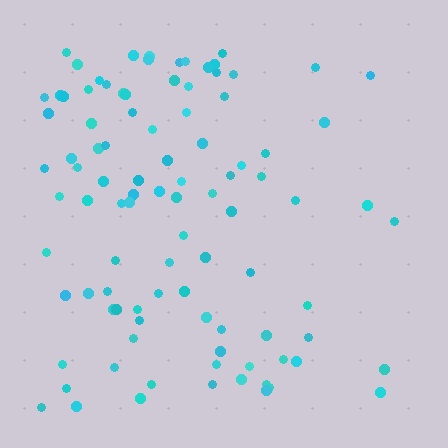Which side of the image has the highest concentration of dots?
The left.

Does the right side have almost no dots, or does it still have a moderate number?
Still a moderate number, just noticeably fewer than the left.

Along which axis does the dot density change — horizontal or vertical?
Horizontal.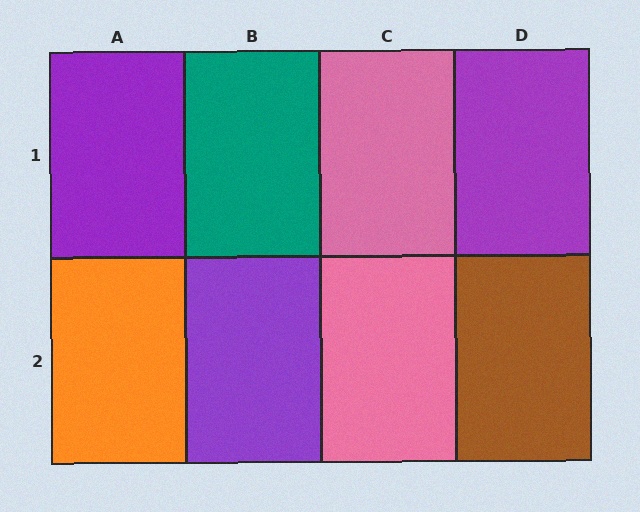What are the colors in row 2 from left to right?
Orange, purple, pink, brown.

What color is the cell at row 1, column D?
Purple.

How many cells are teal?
1 cell is teal.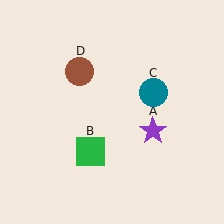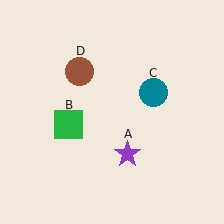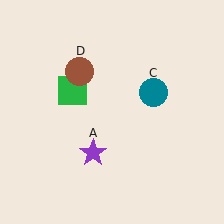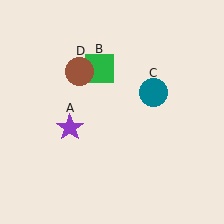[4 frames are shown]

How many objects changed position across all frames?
2 objects changed position: purple star (object A), green square (object B).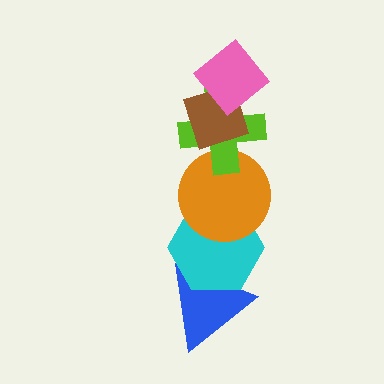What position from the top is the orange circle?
The orange circle is 4th from the top.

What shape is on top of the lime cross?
The brown diamond is on top of the lime cross.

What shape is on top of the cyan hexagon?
The orange circle is on top of the cyan hexagon.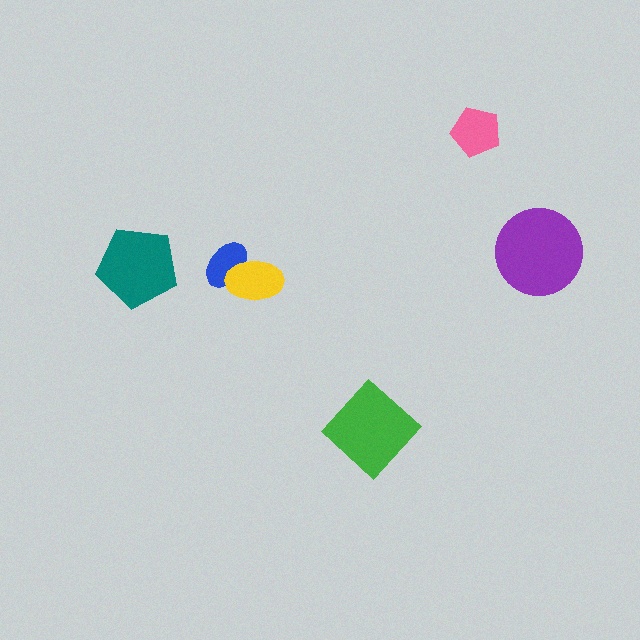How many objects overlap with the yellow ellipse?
1 object overlaps with the yellow ellipse.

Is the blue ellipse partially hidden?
Yes, it is partially covered by another shape.